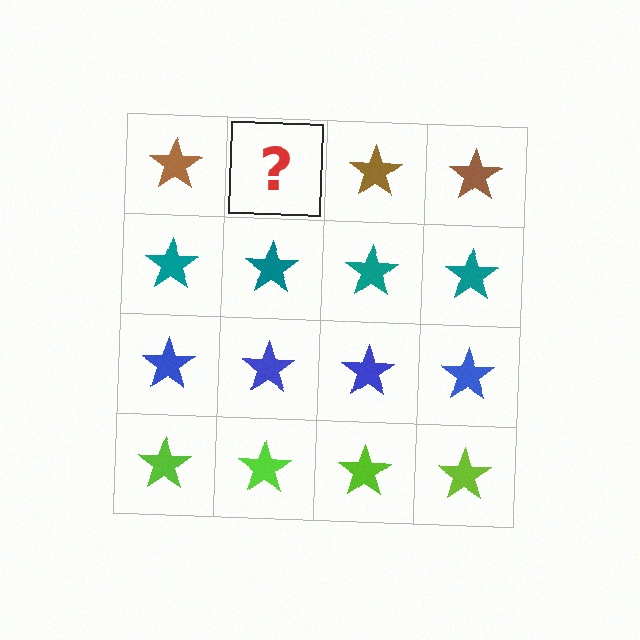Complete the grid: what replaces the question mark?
The question mark should be replaced with a brown star.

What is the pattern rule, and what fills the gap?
The rule is that each row has a consistent color. The gap should be filled with a brown star.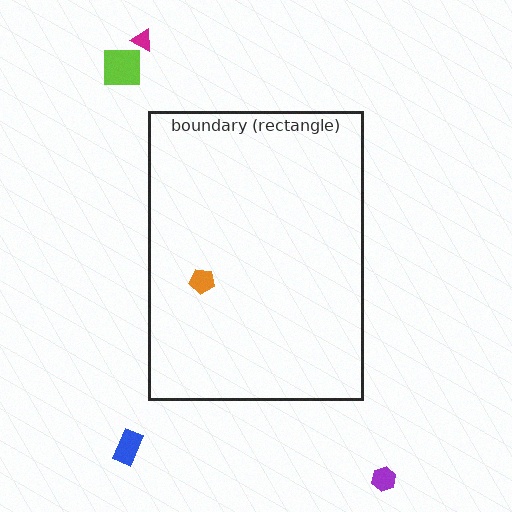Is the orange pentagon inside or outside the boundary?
Inside.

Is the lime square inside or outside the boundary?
Outside.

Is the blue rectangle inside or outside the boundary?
Outside.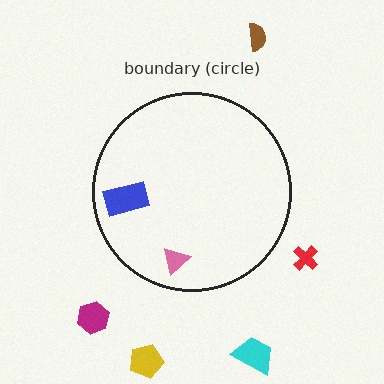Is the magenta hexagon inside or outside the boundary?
Outside.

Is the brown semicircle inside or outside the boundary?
Outside.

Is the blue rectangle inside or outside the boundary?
Inside.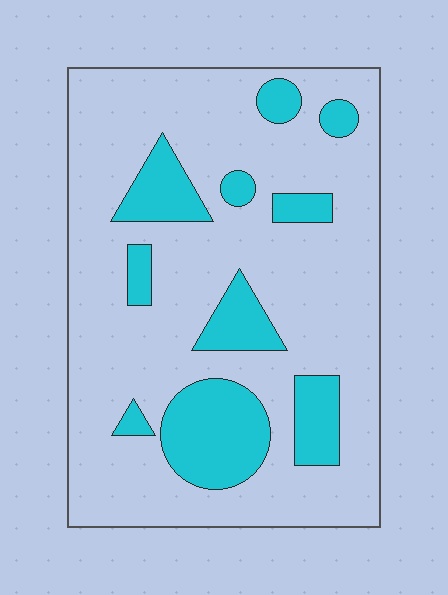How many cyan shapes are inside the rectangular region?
10.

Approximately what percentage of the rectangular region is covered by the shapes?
Approximately 20%.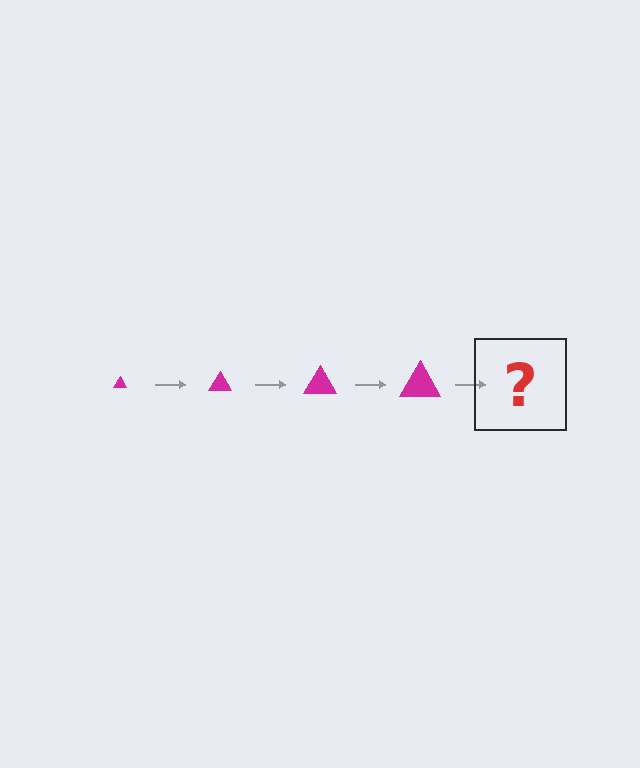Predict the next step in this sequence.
The next step is a magenta triangle, larger than the previous one.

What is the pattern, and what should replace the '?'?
The pattern is that the triangle gets progressively larger each step. The '?' should be a magenta triangle, larger than the previous one.